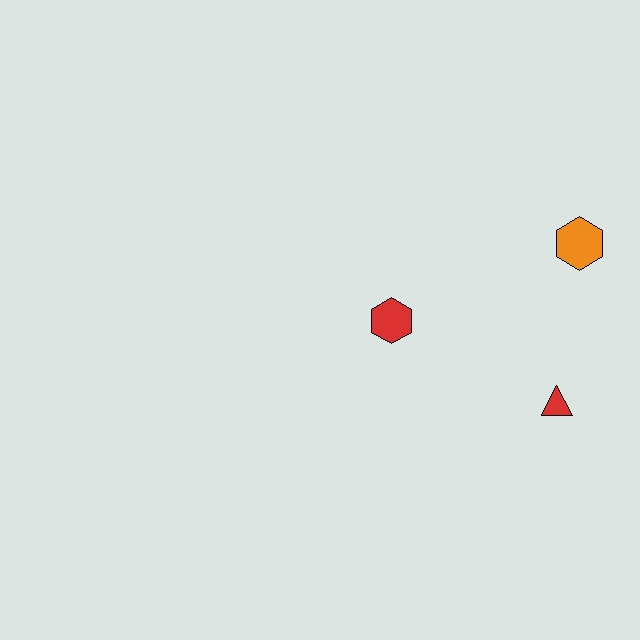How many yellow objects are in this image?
There are no yellow objects.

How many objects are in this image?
There are 3 objects.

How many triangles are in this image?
There is 1 triangle.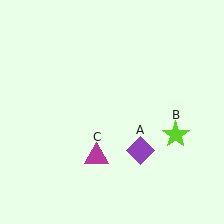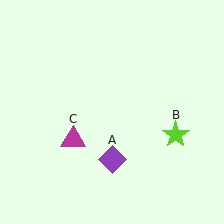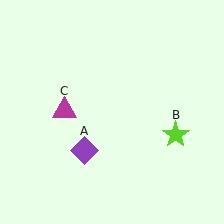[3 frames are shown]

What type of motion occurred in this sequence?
The purple diamond (object A), magenta triangle (object C) rotated clockwise around the center of the scene.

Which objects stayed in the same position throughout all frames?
Lime star (object B) remained stationary.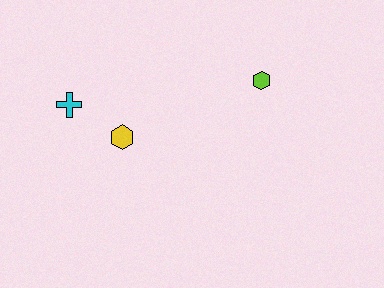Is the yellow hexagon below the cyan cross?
Yes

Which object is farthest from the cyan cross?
The lime hexagon is farthest from the cyan cross.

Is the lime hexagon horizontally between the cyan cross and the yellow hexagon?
No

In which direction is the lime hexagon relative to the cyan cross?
The lime hexagon is to the right of the cyan cross.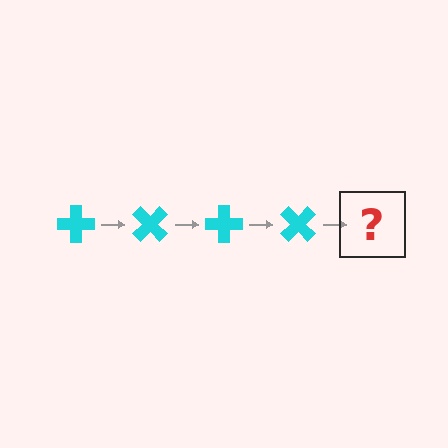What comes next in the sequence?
The next element should be a cyan cross rotated 180 degrees.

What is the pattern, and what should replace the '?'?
The pattern is that the cross rotates 45 degrees each step. The '?' should be a cyan cross rotated 180 degrees.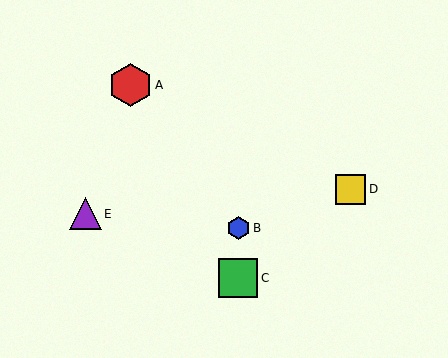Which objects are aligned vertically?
Objects B, C are aligned vertically.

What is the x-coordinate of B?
Object B is at x≈238.